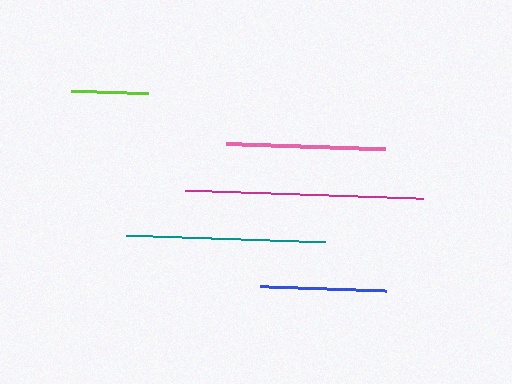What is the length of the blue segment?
The blue segment is approximately 126 pixels long.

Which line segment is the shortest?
The lime line is the shortest at approximately 77 pixels.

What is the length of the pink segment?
The pink segment is approximately 159 pixels long.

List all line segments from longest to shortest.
From longest to shortest: magenta, teal, pink, blue, lime.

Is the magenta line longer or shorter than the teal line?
The magenta line is longer than the teal line.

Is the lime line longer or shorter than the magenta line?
The magenta line is longer than the lime line.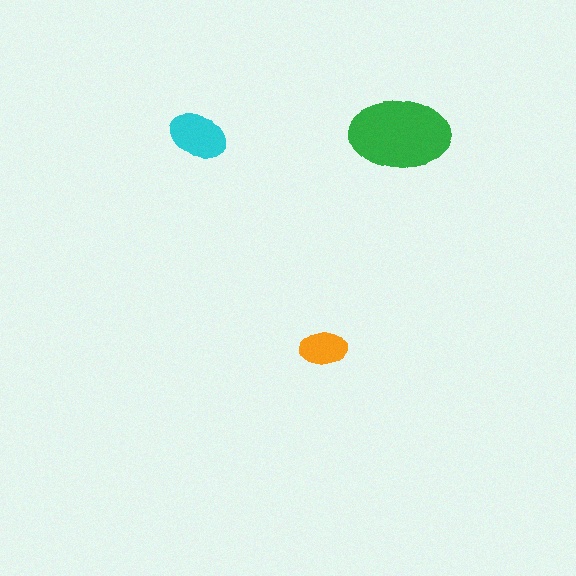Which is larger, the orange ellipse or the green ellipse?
The green one.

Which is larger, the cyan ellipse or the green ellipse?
The green one.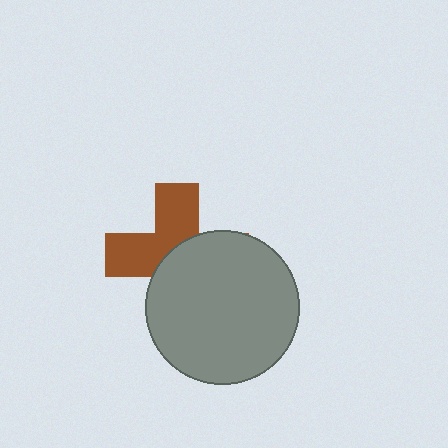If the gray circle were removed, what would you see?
You would see the complete brown cross.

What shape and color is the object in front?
The object in front is a gray circle.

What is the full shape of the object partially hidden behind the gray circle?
The partially hidden object is a brown cross.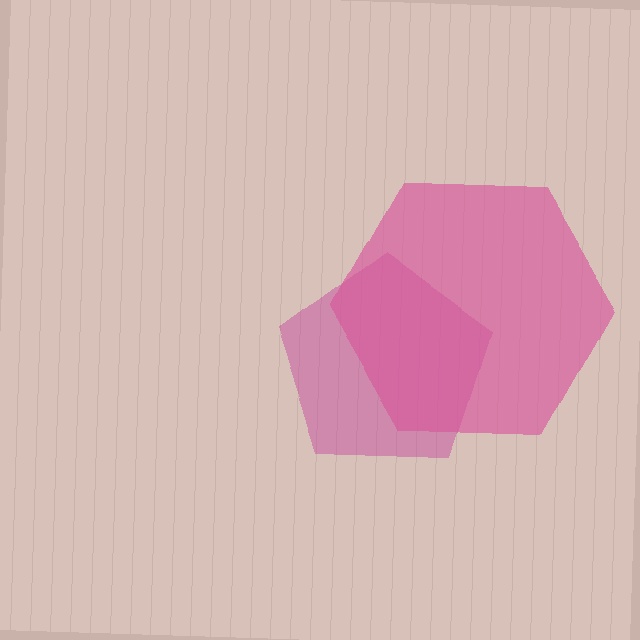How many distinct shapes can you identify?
There are 2 distinct shapes: a magenta pentagon, a pink hexagon.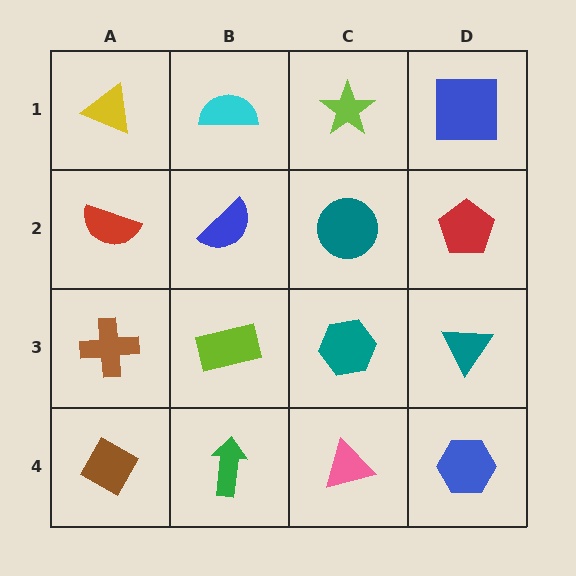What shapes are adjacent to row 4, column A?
A brown cross (row 3, column A), a green arrow (row 4, column B).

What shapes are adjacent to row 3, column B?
A blue semicircle (row 2, column B), a green arrow (row 4, column B), a brown cross (row 3, column A), a teal hexagon (row 3, column C).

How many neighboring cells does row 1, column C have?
3.